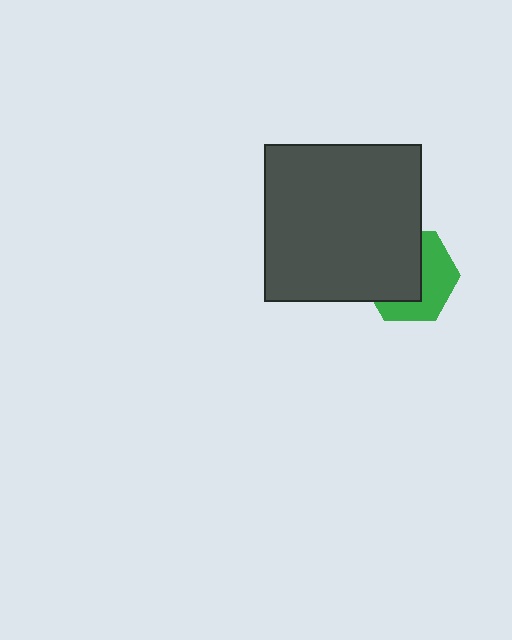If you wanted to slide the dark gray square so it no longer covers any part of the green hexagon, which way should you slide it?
Slide it toward the upper-left — that is the most direct way to separate the two shapes.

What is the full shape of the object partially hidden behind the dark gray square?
The partially hidden object is a green hexagon.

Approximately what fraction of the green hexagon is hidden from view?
Roughly 53% of the green hexagon is hidden behind the dark gray square.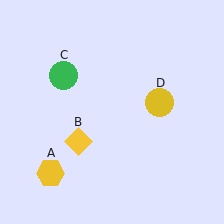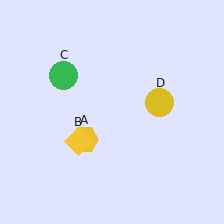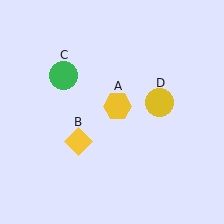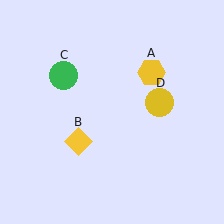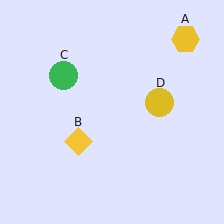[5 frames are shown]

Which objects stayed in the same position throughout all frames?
Yellow diamond (object B) and green circle (object C) and yellow circle (object D) remained stationary.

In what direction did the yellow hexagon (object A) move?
The yellow hexagon (object A) moved up and to the right.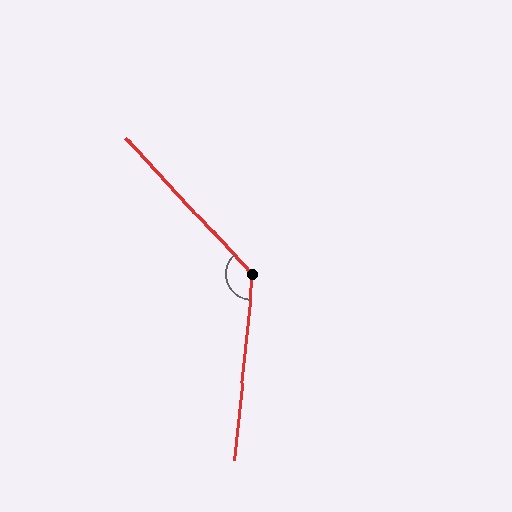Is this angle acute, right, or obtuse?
It is obtuse.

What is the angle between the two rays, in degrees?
Approximately 132 degrees.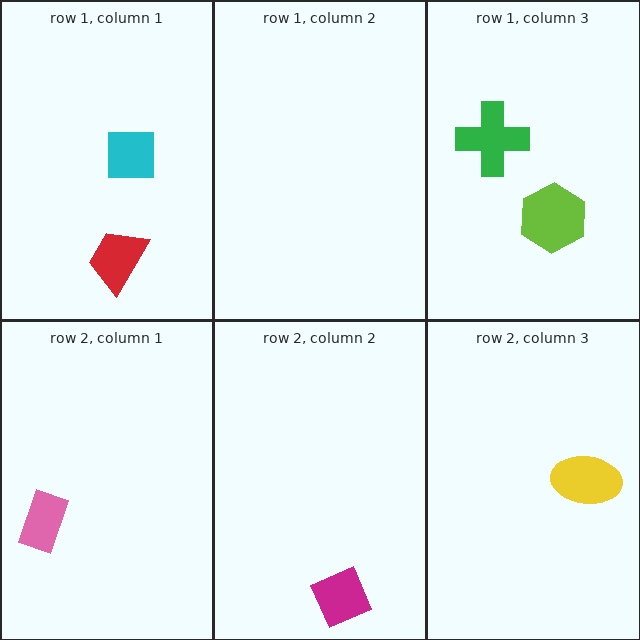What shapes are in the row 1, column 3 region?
The lime hexagon, the green cross.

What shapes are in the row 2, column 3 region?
The yellow ellipse.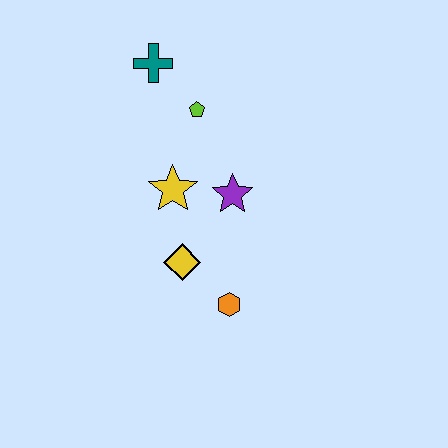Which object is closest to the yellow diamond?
The orange hexagon is closest to the yellow diamond.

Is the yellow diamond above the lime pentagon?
No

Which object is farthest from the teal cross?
The orange hexagon is farthest from the teal cross.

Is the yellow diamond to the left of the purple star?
Yes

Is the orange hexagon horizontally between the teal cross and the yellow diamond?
No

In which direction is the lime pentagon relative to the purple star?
The lime pentagon is above the purple star.